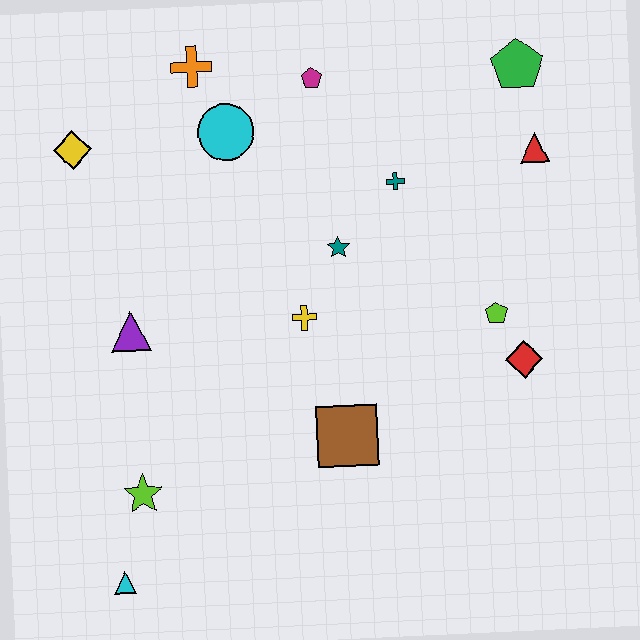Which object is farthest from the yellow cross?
The green pentagon is farthest from the yellow cross.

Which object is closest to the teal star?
The yellow cross is closest to the teal star.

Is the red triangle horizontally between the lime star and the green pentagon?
No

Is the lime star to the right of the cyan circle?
No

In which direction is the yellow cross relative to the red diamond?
The yellow cross is to the left of the red diamond.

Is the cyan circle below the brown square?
No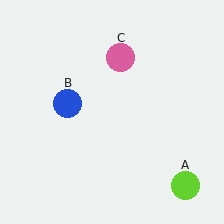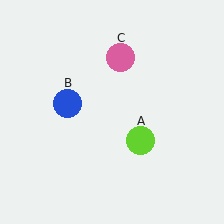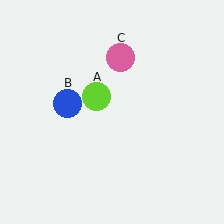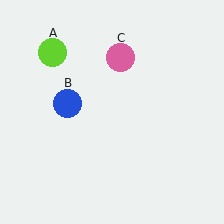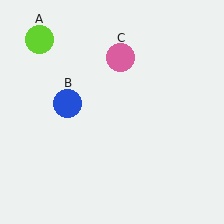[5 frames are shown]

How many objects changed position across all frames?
1 object changed position: lime circle (object A).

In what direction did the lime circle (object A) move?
The lime circle (object A) moved up and to the left.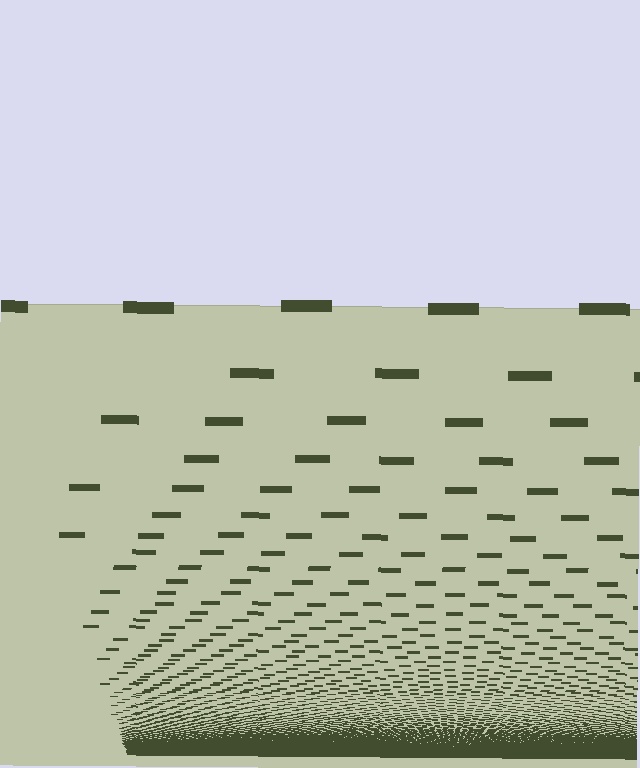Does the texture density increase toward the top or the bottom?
Density increases toward the bottom.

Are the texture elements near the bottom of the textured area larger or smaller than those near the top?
Smaller. The gradient is inverted — elements near the bottom are smaller and denser.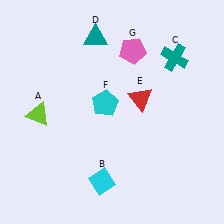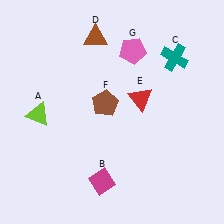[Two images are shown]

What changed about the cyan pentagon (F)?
In Image 1, F is cyan. In Image 2, it changed to brown.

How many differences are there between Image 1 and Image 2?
There are 3 differences between the two images.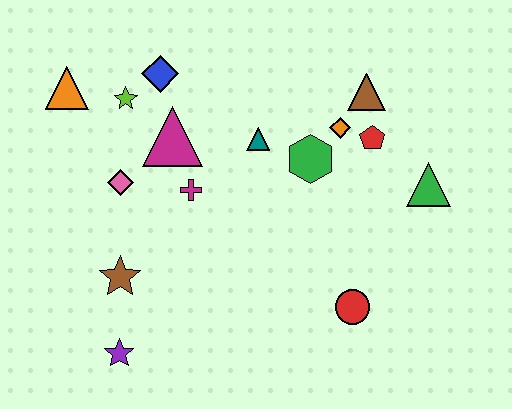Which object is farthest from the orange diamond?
The purple star is farthest from the orange diamond.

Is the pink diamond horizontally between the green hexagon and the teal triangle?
No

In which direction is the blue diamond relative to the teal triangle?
The blue diamond is to the left of the teal triangle.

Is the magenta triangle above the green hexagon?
Yes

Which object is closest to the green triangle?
The red pentagon is closest to the green triangle.